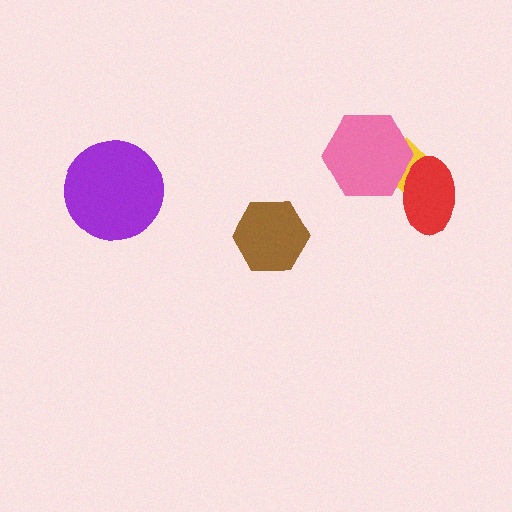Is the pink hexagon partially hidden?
Yes, it is partially covered by another shape.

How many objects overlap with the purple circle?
0 objects overlap with the purple circle.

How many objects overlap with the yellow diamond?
2 objects overlap with the yellow diamond.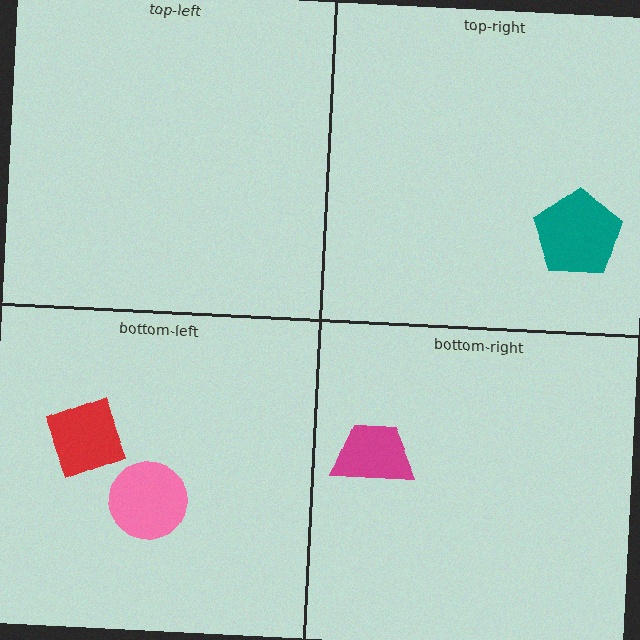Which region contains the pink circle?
The bottom-left region.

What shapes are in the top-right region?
The teal pentagon.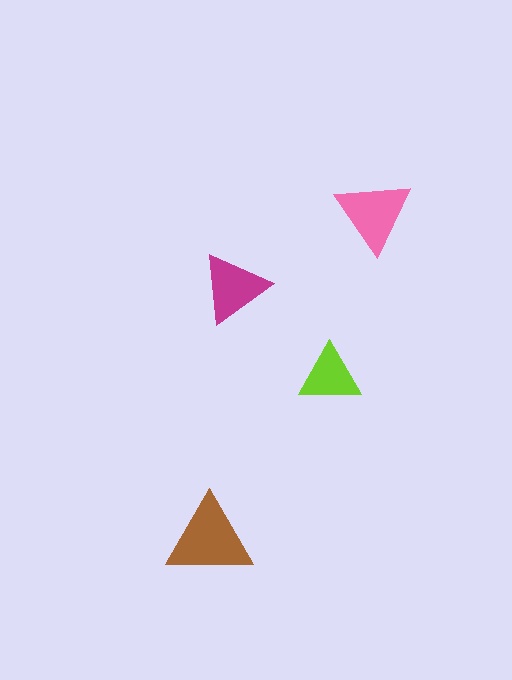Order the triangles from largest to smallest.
the brown one, the pink one, the magenta one, the lime one.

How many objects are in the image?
There are 4 objects in the image.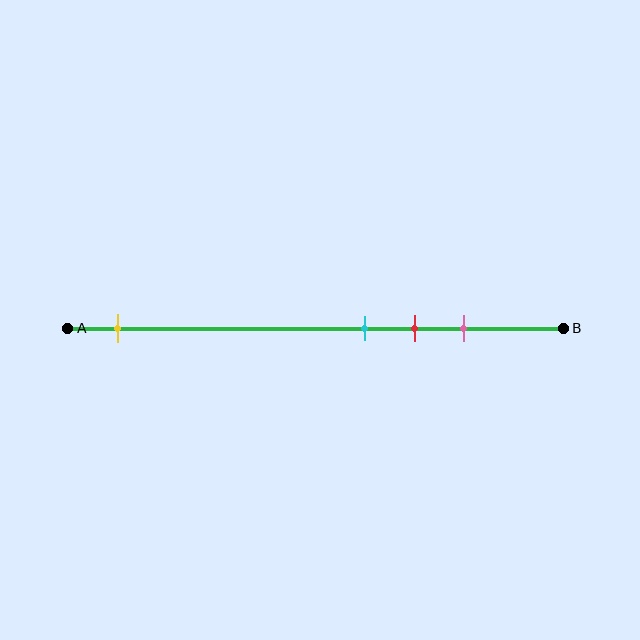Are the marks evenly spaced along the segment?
No, the marks are not evenly spaced.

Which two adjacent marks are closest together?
The cyan and red marks are the closest adjacent pair.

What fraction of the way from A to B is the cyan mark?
The cyan mark is approximately 60% (0.6) of the way from A to B.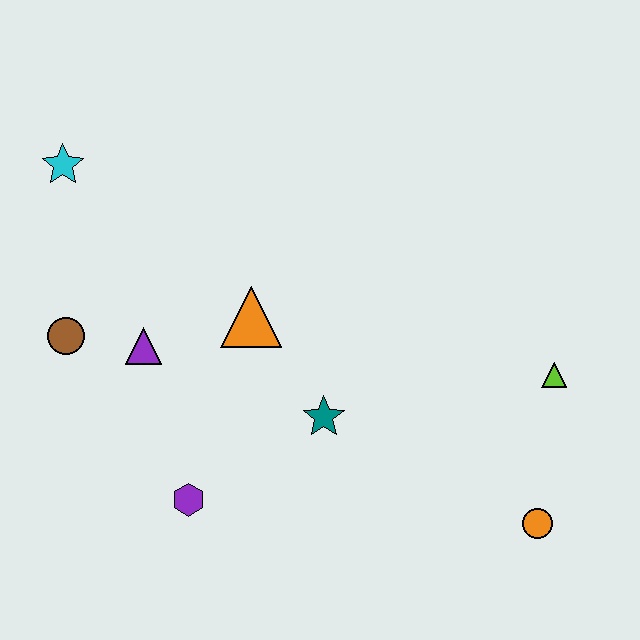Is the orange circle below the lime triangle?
Yes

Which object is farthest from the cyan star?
The orange circle is farthest from the cyan star.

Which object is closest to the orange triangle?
The purple triangle is closest to the orange triangle.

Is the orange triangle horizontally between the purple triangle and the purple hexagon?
No